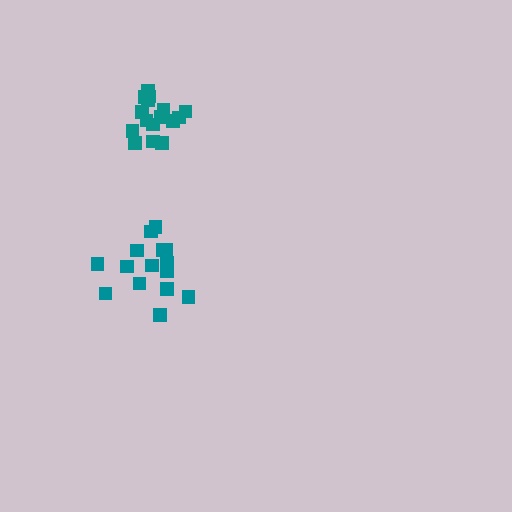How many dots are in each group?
Group 1: 16 dots, Group 2: 15 dots (31 total).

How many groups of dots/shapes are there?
There are 2 groups.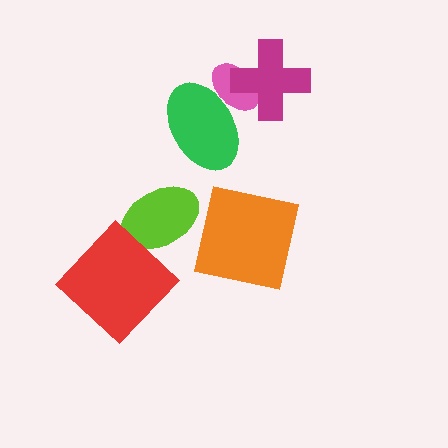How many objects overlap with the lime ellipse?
1 object overlaps with the lime ellipse.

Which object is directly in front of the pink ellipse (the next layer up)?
The green ellipse is directly in front of the pink ellipse.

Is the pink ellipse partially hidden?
Yes, it is partially covered by another shape.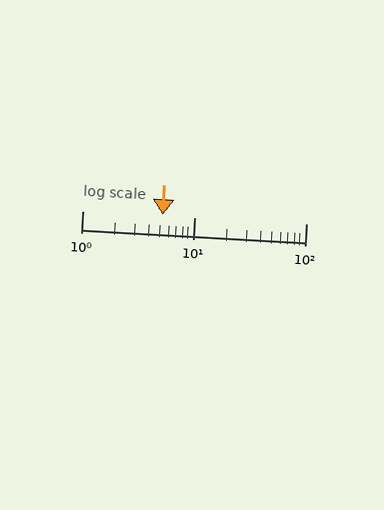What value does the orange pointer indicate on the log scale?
The pointer indicates approximately 5.2.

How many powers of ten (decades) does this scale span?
The scale spans 2 decades, from 1 to 100.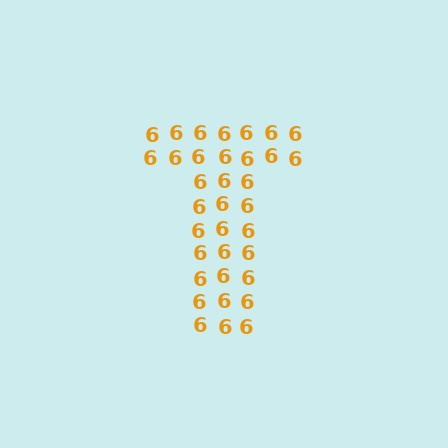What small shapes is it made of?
It is made of small digit 6's.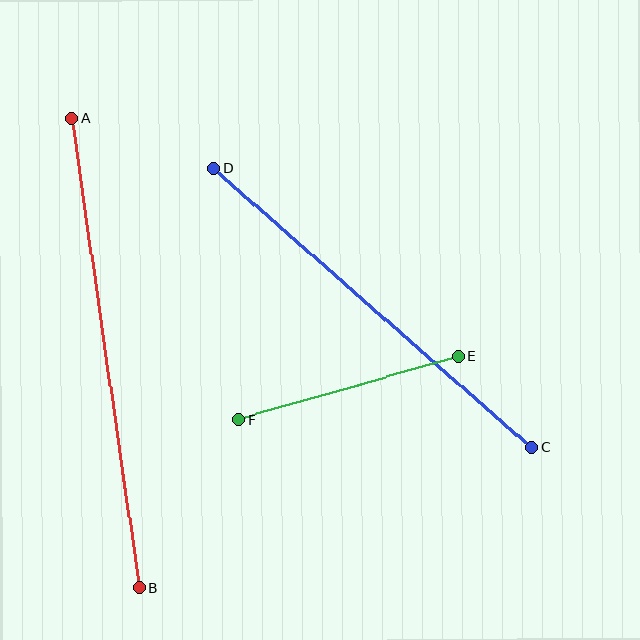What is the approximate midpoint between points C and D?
The midpoint is at approximately (373, 308) pixels.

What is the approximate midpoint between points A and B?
The midpoint is at approximately (106, 353) pixels.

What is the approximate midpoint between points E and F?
The midpoint is at approximately (348, 388) pixels.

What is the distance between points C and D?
The distance is approximately 423 pixels.